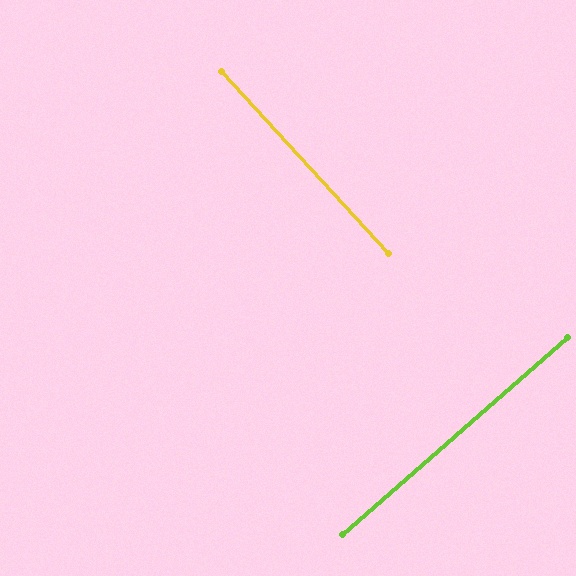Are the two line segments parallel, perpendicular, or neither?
Perpendicular — they meet at approximately 89°.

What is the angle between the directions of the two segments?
Approximately 89 degrees.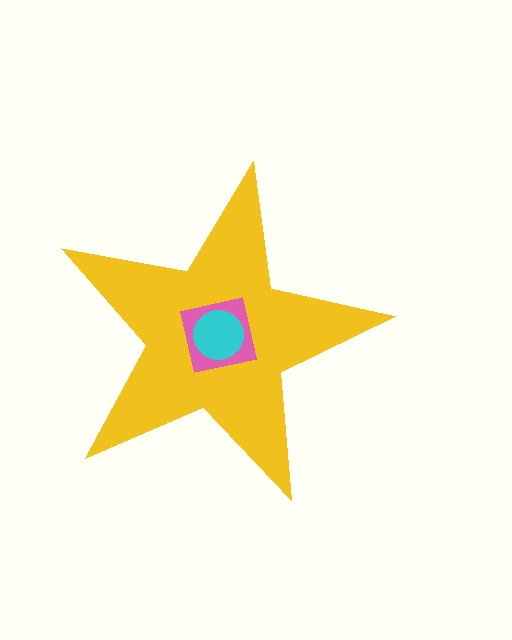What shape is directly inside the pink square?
The cyan circle.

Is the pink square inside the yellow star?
Yes.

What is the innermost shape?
The cyan circle.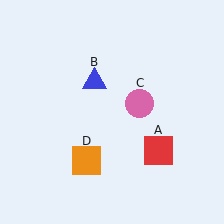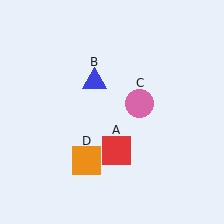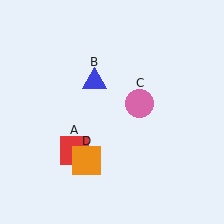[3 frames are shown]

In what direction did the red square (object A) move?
The red square (object A) moved left.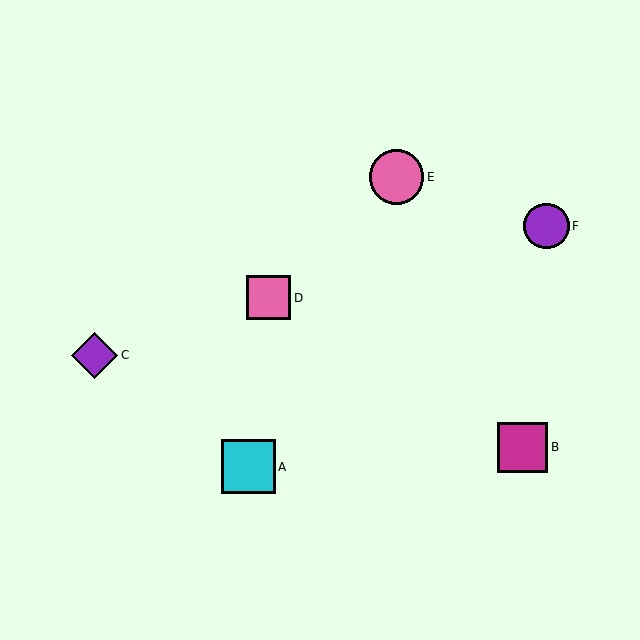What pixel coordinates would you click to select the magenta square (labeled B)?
Click at (523, 447) to select the magenta square B.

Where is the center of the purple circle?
The center of the purple circle is at (547, 226).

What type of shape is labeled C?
Shape C is a purple diamond.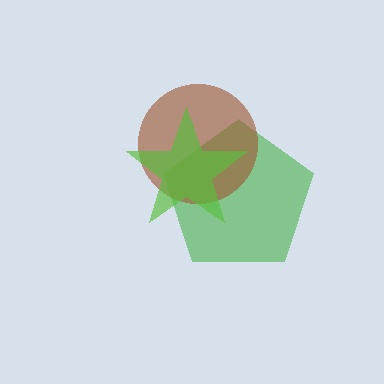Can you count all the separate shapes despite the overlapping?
Yes, there are 3 separate shapes.